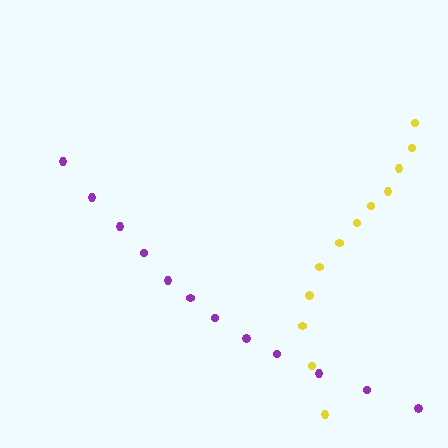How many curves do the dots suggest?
There are 2 distinct paths.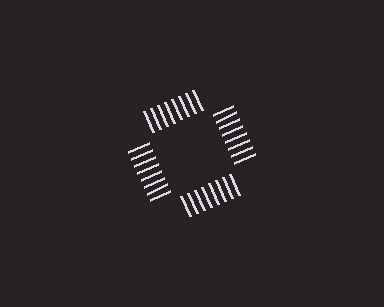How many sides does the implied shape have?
4 sides — the line-ends trace a square.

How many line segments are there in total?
32 — 8 along each of the 4 edges.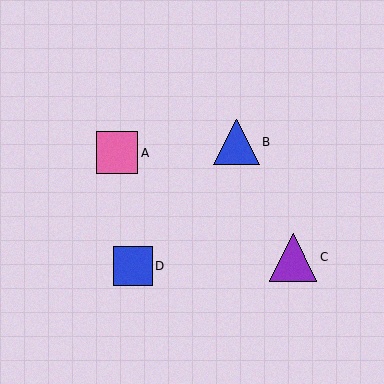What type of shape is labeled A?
Shape A is a pink square.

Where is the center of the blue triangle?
The center of the blue triangle is at (236, 142).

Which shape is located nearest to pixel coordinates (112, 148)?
The pink square (labeled A) at (117, 153) is nearest to that location.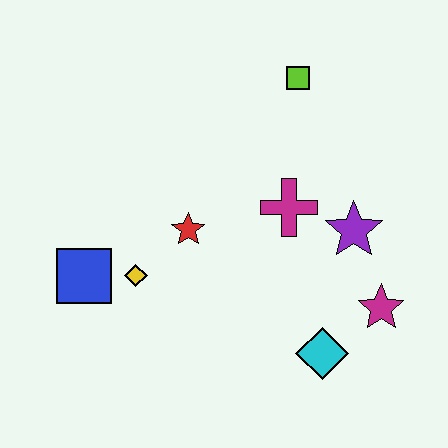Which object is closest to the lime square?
The magenta cross is closest to the lime square.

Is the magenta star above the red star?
No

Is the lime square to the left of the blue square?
No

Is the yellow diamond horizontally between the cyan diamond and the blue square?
Yes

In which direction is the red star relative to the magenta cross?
The red star is to the left of the magenta cross.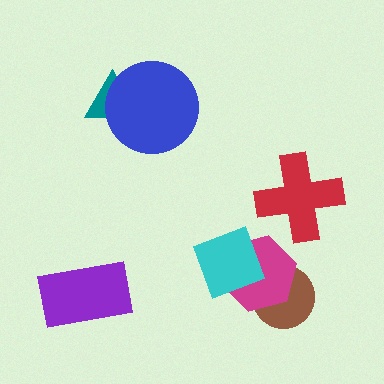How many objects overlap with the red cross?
0 objects overlap with the red cross.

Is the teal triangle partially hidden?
Yes, it is partially covered by another shape.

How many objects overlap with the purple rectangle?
0 objects overlap with the purple rectangle.